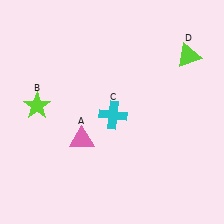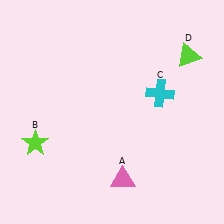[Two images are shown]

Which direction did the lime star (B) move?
The lime star (B) moved down.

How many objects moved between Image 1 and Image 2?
3 objects moved between the two images.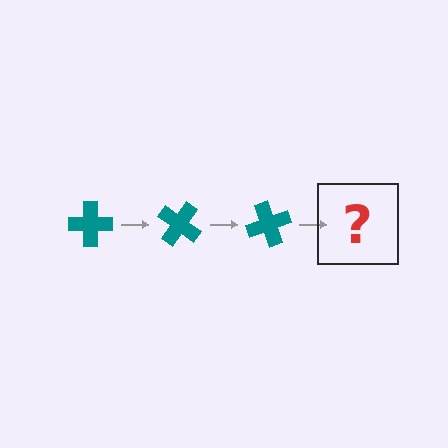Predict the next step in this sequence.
The next step is a teal cross rotated 105 degrees.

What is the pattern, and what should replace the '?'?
The pattern is that the cross rotates 35 degrees each step. The '?' should be a teal cross rotated 105 degrees.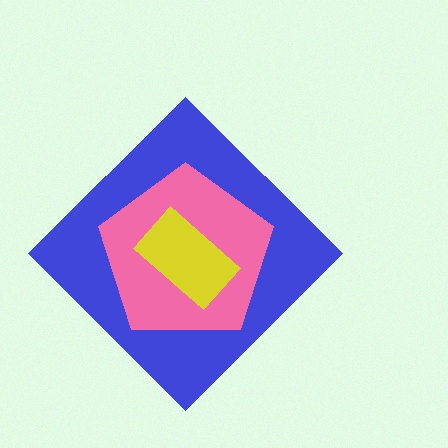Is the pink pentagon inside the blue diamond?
Yes.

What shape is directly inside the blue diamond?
The pink pentagon.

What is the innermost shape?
The yellow rectangle.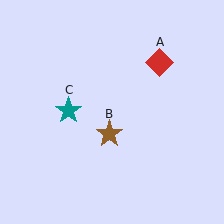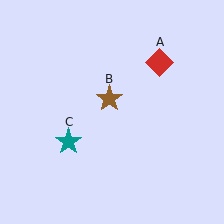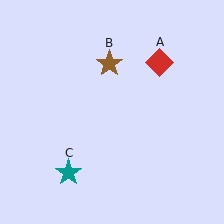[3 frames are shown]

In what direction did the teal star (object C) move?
The teal star (object C) moved down.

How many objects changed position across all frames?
2 objects changed position: brown star (object B), teal star (object C).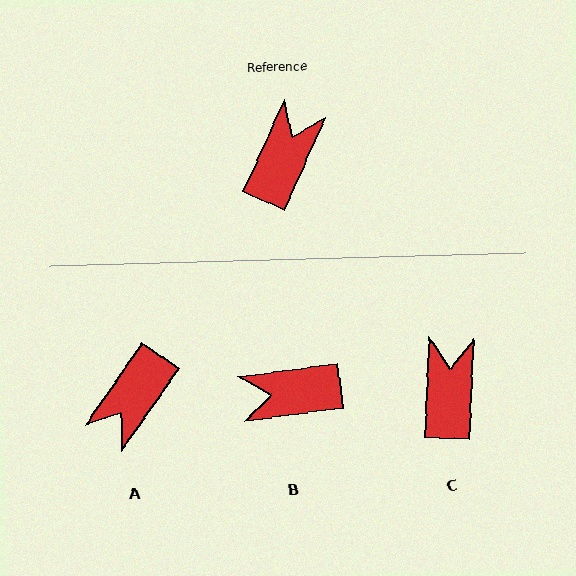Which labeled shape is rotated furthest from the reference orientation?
A, about 169 degrees away.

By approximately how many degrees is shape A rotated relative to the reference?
Approximately 169 degrees counter-clockwise.